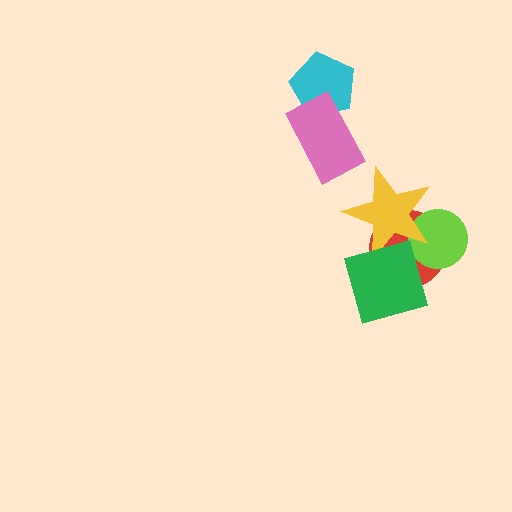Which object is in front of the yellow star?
The green square is in front of the yellow star.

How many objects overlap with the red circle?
3 objects overlap with the red circle.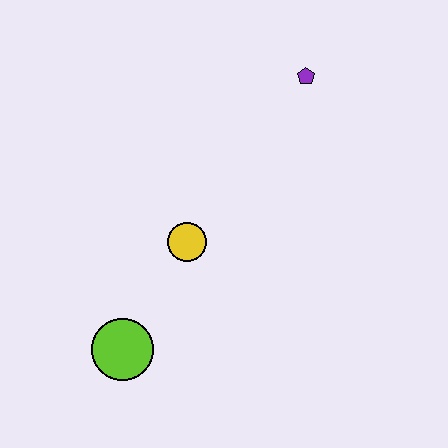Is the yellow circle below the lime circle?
No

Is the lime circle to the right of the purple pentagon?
No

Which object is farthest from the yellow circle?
The purple pentagon is farthest from the yellow circle.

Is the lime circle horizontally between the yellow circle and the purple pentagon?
No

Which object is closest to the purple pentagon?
The yellow circle is closest to the purple pentagon.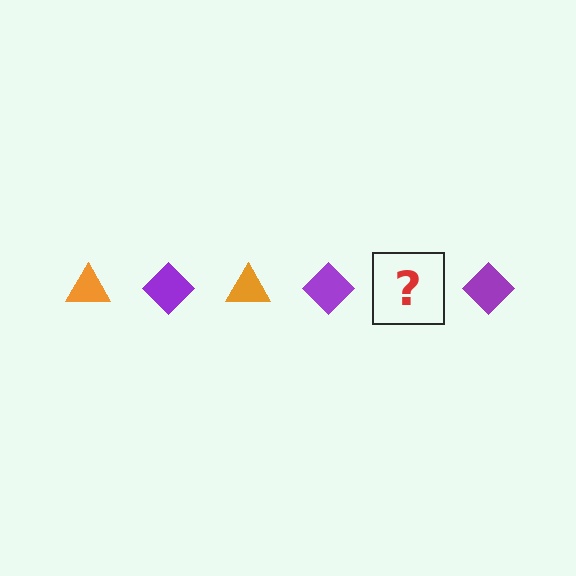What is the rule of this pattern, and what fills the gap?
The rule is that the pattern alternates between orange triangle and purple diamond. The gap should be filled with an orange triangle.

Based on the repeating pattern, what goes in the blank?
The blank should be an orange triangle.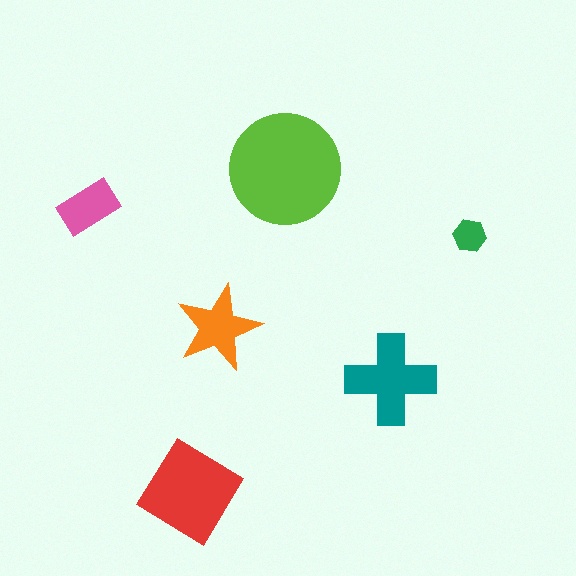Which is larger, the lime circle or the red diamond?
The lime circle.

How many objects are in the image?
There are 6 objects in the image.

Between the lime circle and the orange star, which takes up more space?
The lime circle.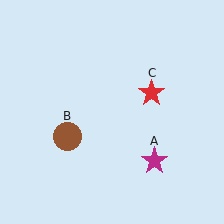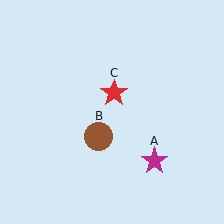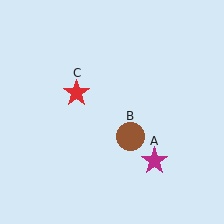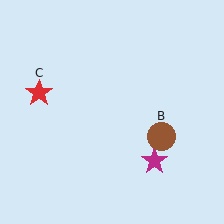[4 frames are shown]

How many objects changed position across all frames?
2 objects changed position: brown circle (object B), red star (object C).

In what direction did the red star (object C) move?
The red star (object C) moved left.